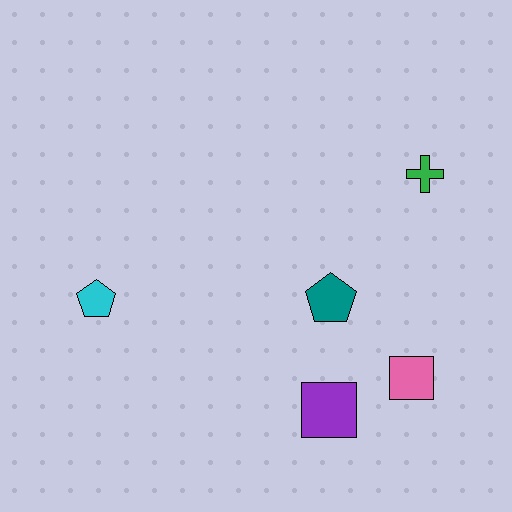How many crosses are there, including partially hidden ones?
There is 1 cross.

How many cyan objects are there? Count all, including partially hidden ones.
There is 1 cyan object.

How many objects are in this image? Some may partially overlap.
There are 5 objects.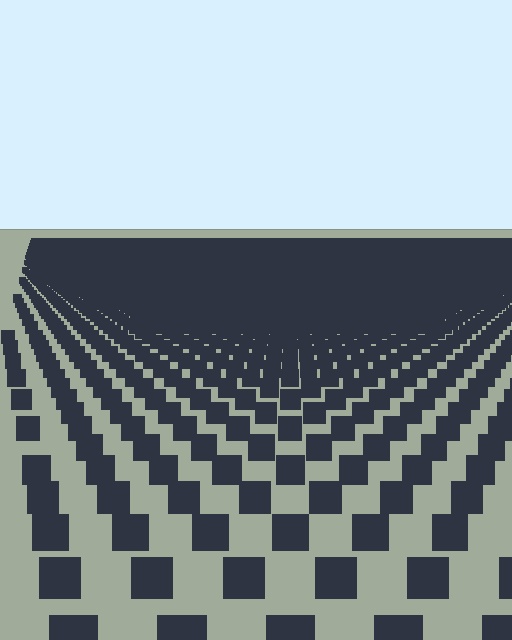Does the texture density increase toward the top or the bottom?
Density increases toward the top.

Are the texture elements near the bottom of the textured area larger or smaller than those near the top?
Larger. Near the bottom, elements are closer to the viewer and appear at a bigger on-screen size.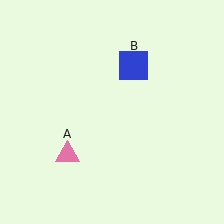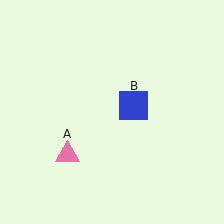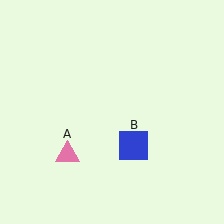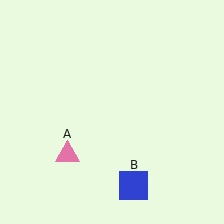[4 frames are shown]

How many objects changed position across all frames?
1 object changed position: blue square (object B).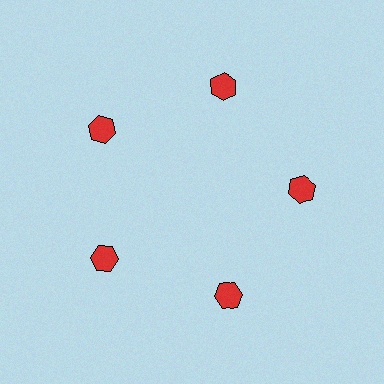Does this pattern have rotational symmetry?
Yes, this pattern has 5-fold rotational symmetry. It looks the same after rotating 72 degrees around the center.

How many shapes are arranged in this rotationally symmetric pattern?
There are 5 shapes, arranged in 5 groups of 1.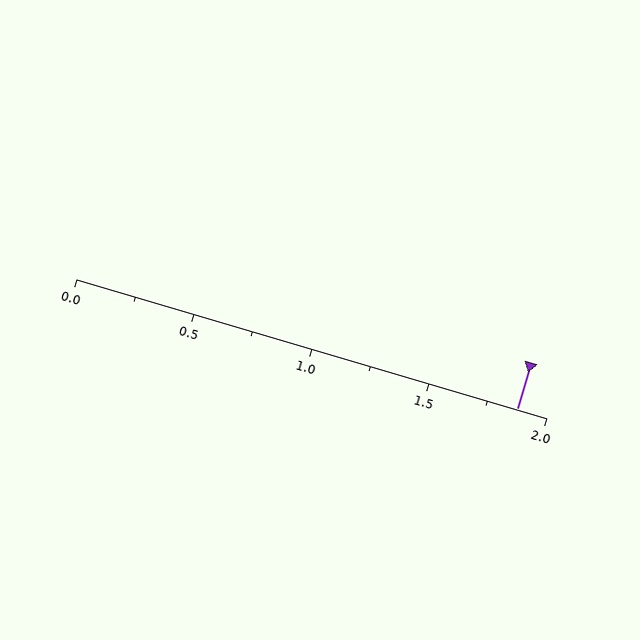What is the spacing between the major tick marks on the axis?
The major ticks are spaced 0.5 apart.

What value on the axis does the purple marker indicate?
The marker indicates approximately 1.88.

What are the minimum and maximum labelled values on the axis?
The axis runs from 0.0 to 2.0.